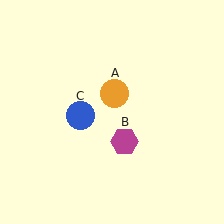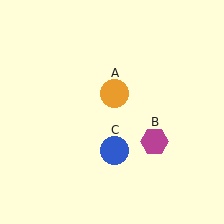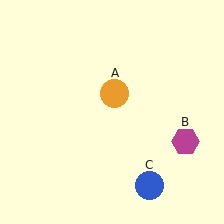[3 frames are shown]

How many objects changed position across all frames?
2 objects changed position: magenta hexagon (object B), blue circle (object C).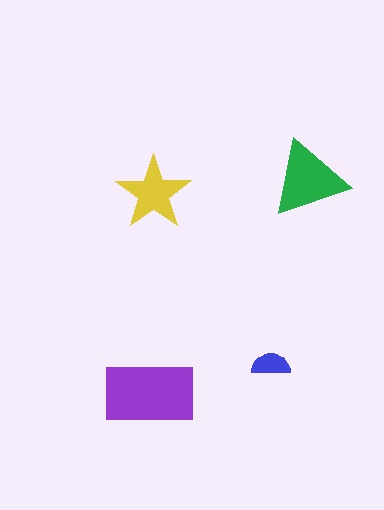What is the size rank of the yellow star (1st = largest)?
3rd.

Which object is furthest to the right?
The green triangle is rightmost.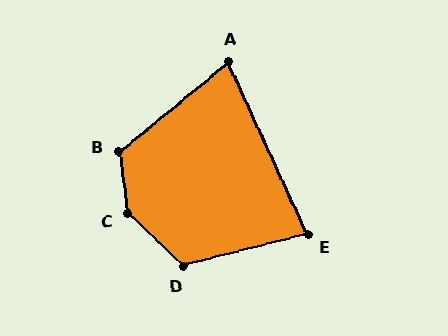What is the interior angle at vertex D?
Approximately 122 degrees (obtuse).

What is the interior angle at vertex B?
Approximately 121 degrees (obtuse).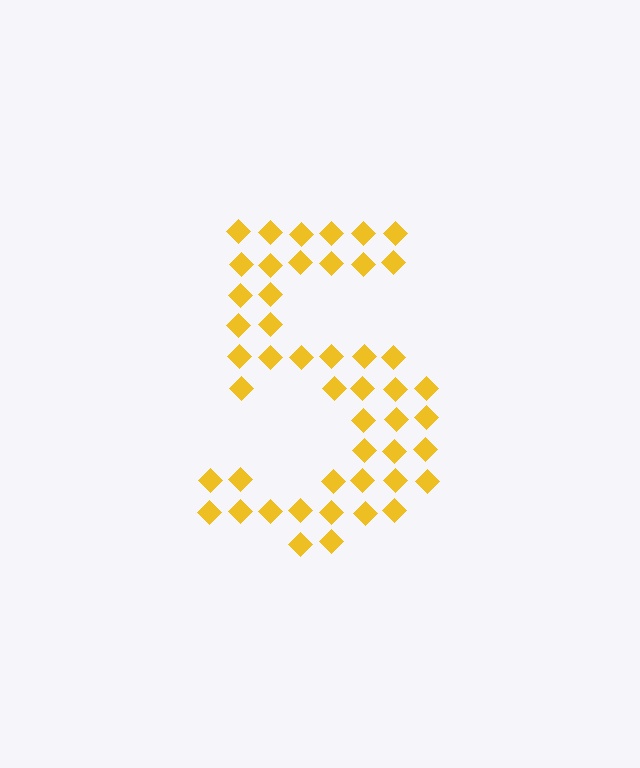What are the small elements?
The small elements are diamonds.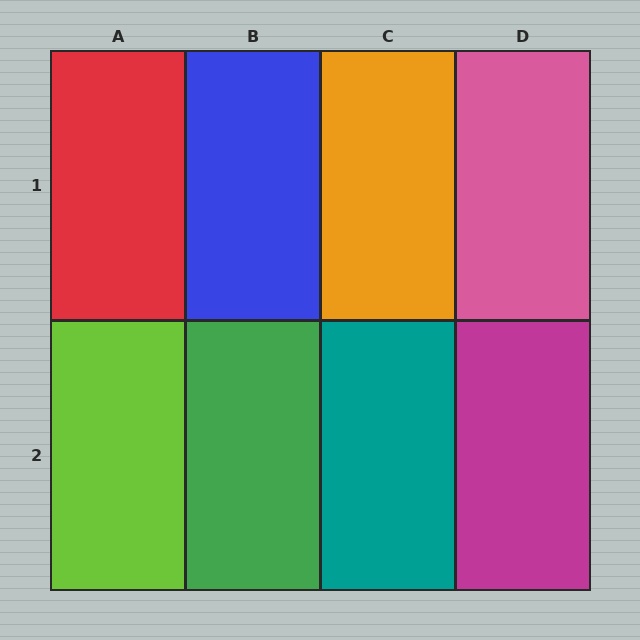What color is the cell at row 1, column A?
Red.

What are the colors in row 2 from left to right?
Lime, green, teal, magenta.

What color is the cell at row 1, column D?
Pink.